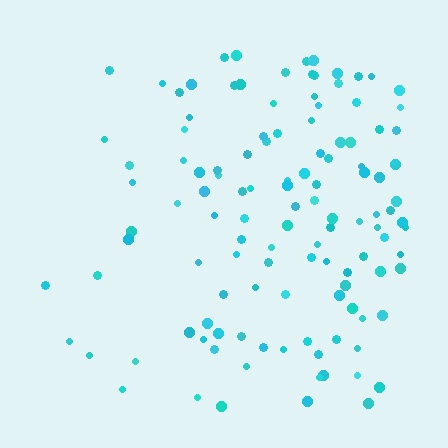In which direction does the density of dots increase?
From left to right, with the right side densest.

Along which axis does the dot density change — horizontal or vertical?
Horizontal.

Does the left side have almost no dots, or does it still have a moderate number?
Still a moderate number, just noticeably fewer than the right.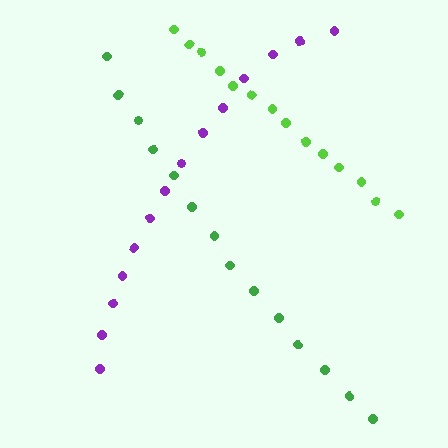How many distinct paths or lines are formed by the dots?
There are 3 distinct paths.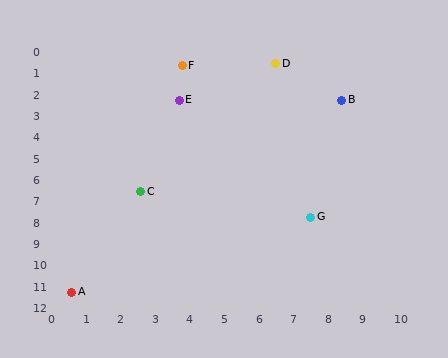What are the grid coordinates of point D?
Point D is at approximately (6.5, 0.6).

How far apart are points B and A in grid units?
Points B and A are about 11.9 grid units apart.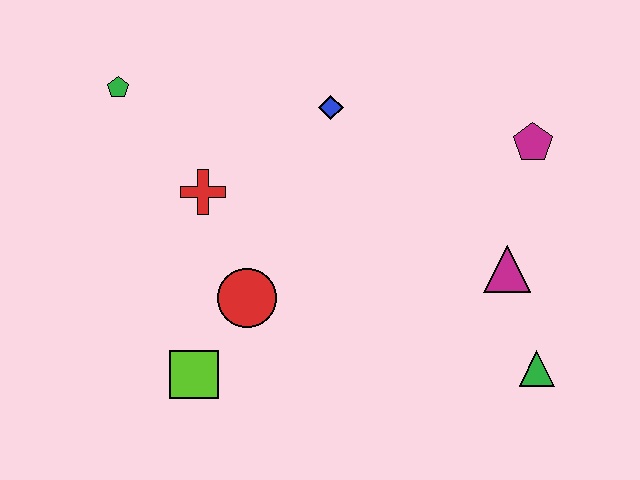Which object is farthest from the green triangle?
The green pentagon is farthest from the green triangle.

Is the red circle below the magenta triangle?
Yes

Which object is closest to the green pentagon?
The red cross is closest to the green pentagon.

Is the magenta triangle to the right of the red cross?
Yes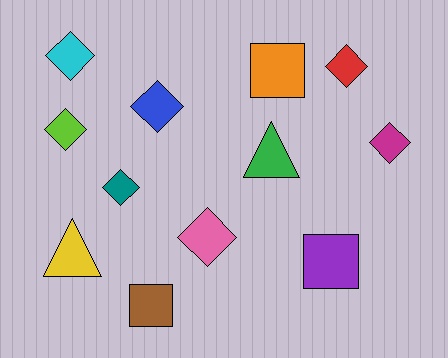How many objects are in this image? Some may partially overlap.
There are 12 objects.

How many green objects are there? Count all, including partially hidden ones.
There is 1 green object.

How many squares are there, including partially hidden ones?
There are 3 squares.